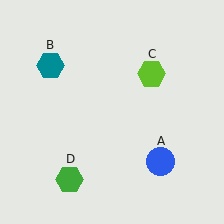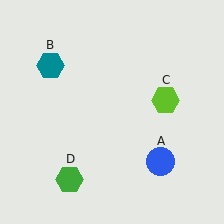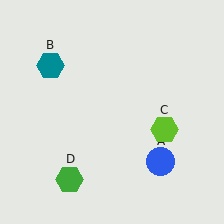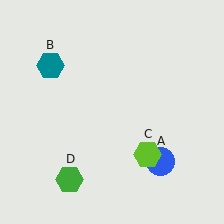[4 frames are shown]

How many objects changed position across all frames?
1 object changed position: lime hexagon (object C).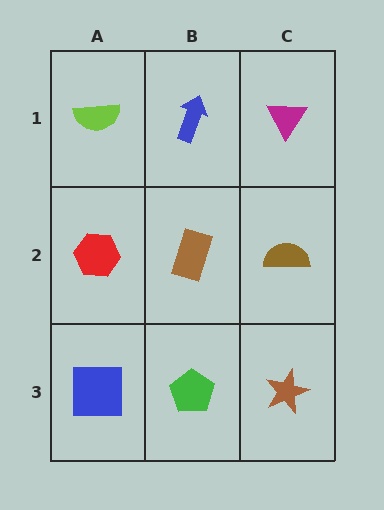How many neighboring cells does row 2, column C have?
3.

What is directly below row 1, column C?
A brown semicircle.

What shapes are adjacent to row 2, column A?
A lime semicircle (row 1, column A), a blue square (row 3, column A), a brown rectangle (row 2, column B).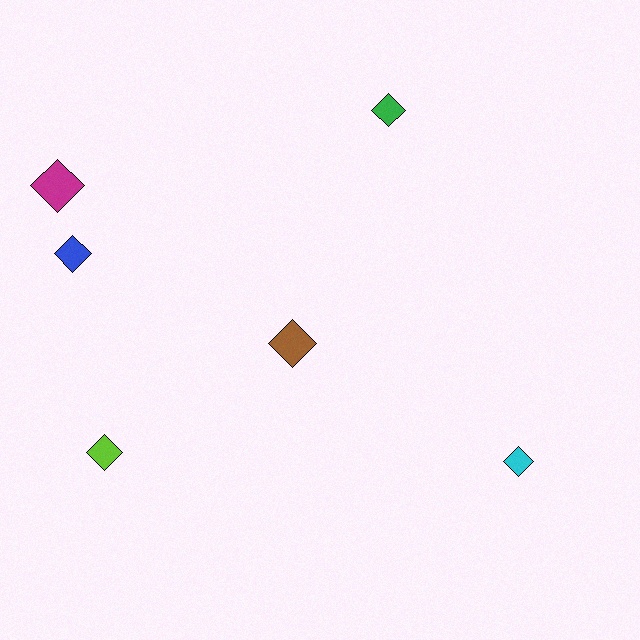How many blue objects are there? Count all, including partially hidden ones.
There is 1 blue object.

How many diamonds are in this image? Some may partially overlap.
There are 6 diamonds.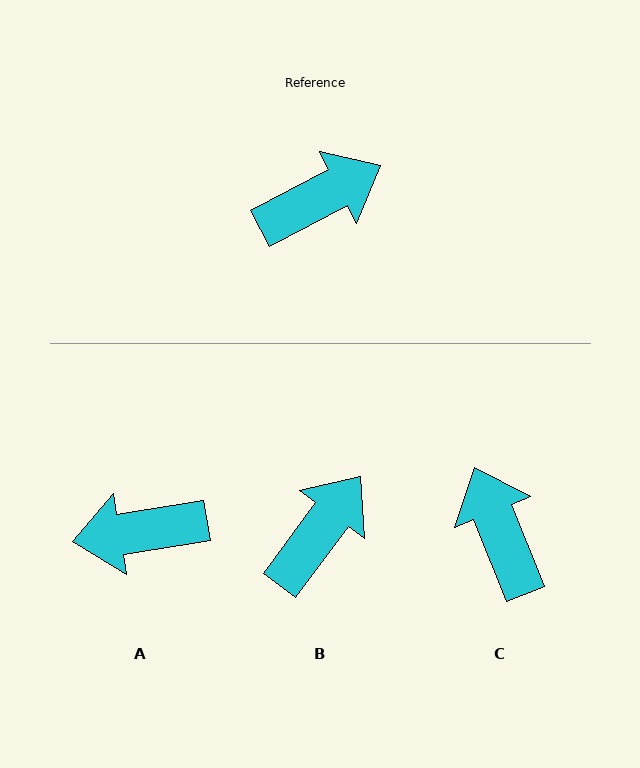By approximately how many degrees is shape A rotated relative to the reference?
Approximately 161 degrees counter-clockwise.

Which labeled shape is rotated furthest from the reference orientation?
A, about 161 degrees away.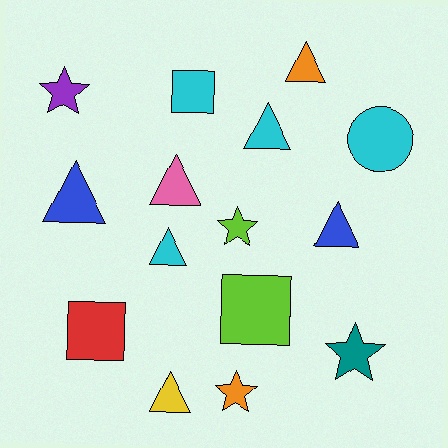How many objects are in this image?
There are 15 objects.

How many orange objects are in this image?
There are 2 orange objects.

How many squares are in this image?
There are 3 squares.